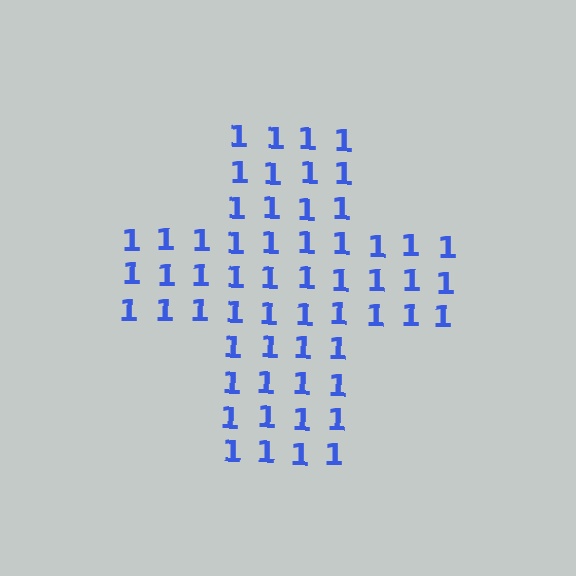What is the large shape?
The large shape is a cross.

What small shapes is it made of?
It is made of small digit 1's.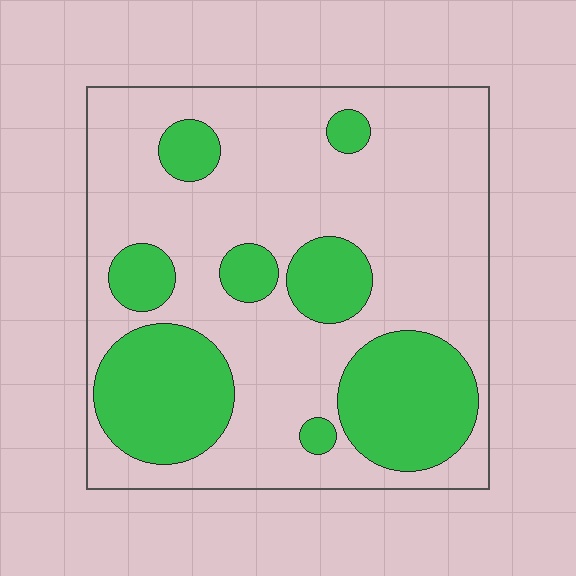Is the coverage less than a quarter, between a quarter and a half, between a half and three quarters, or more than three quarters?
Between a quarter and a half.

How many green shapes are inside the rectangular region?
8.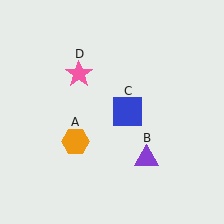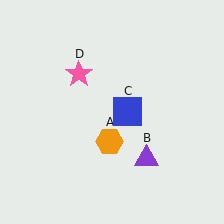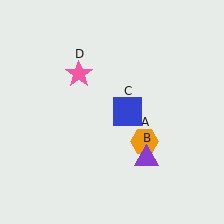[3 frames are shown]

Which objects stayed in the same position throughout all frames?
Purple triangle (object B) and blue square (object C) and pink star (object D) remained stationary.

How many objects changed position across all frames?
1 object changed position: orange hexagon (object A).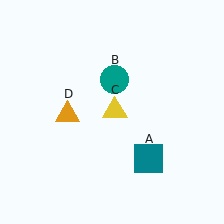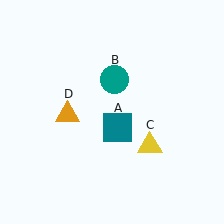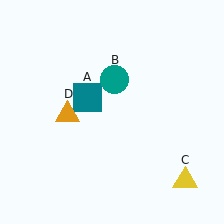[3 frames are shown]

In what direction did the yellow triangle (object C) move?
The yellow triangle (object C) moved down and to the right.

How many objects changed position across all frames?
2 objects changed position: teal square (object A), yellow triangle (object C).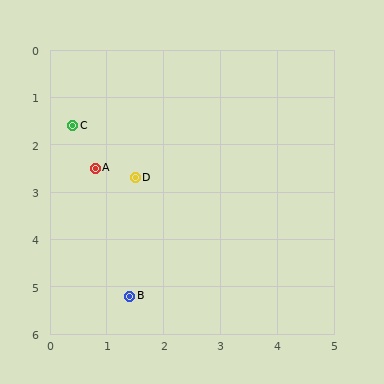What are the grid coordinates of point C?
Point C is at approximately (0.4, 1.6).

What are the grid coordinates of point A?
Point A is at approximately (0.8, 2.5).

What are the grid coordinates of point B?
Point B is at approximately (1.4, 5.2).